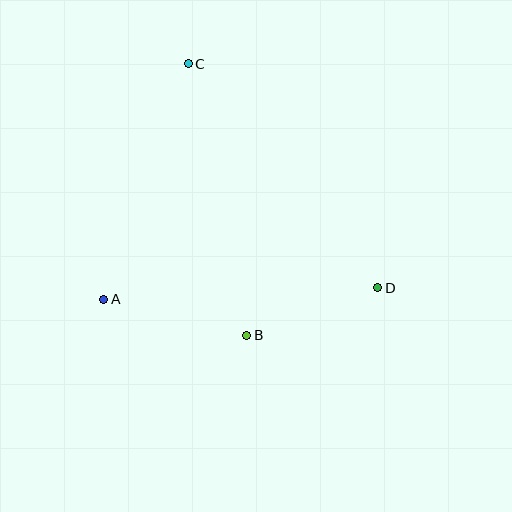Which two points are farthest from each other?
Points C and D are farthest from each other.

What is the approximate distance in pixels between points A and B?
The distance between A and B is approximately 147 pixels.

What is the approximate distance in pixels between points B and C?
The distance between B and C is approximately 278 pixels.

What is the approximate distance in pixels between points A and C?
The distance between A and C is approximately 250 pixels.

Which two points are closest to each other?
Points B and D are closest to each other.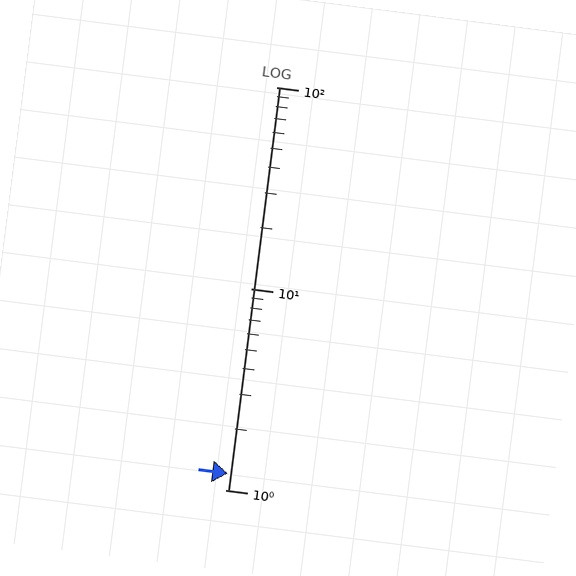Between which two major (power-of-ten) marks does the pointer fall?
The pointer is between 1 and 10.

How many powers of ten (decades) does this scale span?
The scale spans 2 decades, from 1 to 100.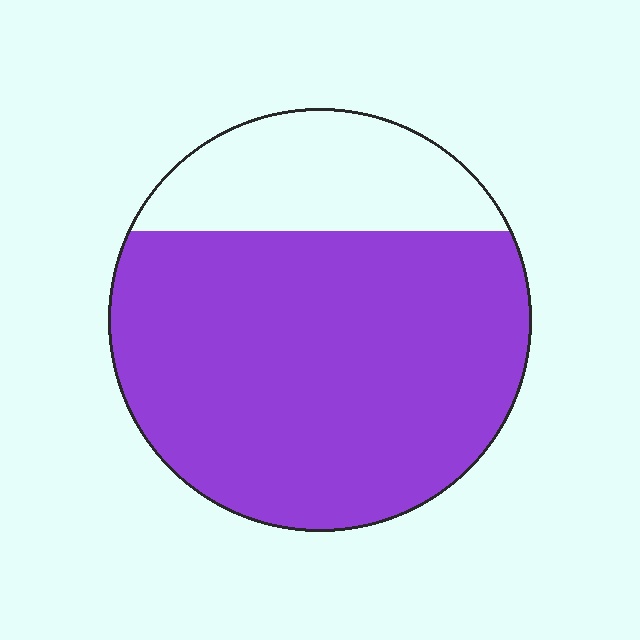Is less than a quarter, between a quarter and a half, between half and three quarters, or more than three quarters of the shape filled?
More than three quarters.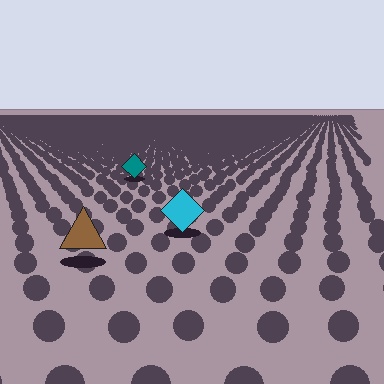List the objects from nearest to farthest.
From nearest to farthest: the brown triangle, the cyan diamond, the teal diamond.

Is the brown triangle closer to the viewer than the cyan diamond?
Yes. The brown triangle is closer — you can tell from the texture gradient: the ground texture is coarser near it.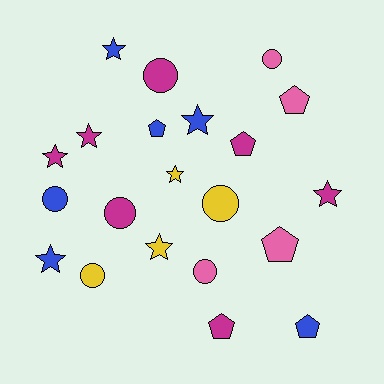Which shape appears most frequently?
Star, with 8 objects.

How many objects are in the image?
There are 21 objects.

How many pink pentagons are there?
There are 2 pink pentagons.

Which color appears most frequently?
Magenta, with 7 objects.